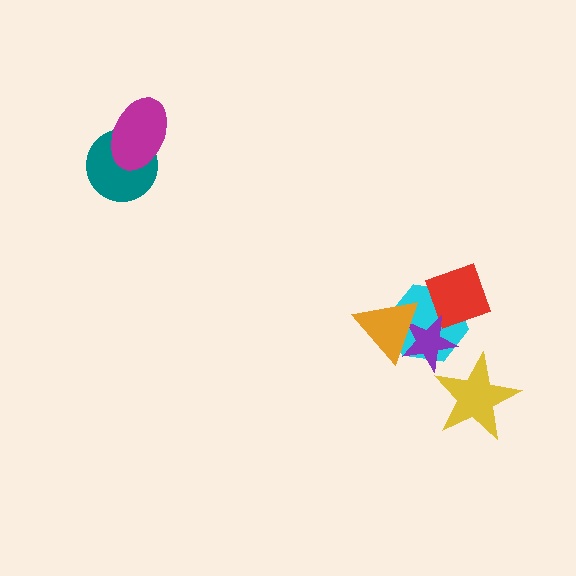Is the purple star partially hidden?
Yes, it is partially covered by another shape.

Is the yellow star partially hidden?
No, no other shape covers it.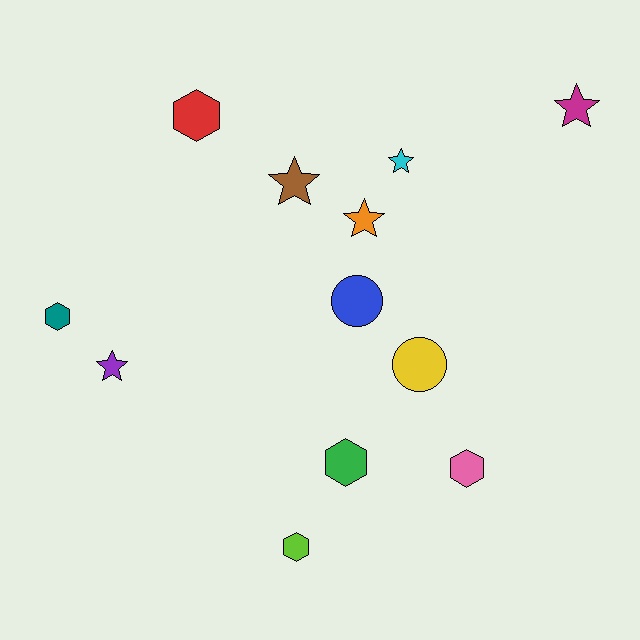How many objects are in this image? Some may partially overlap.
There are 12 objects.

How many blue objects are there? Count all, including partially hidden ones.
There is 1 blue object.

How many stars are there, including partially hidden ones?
There are 5 stars.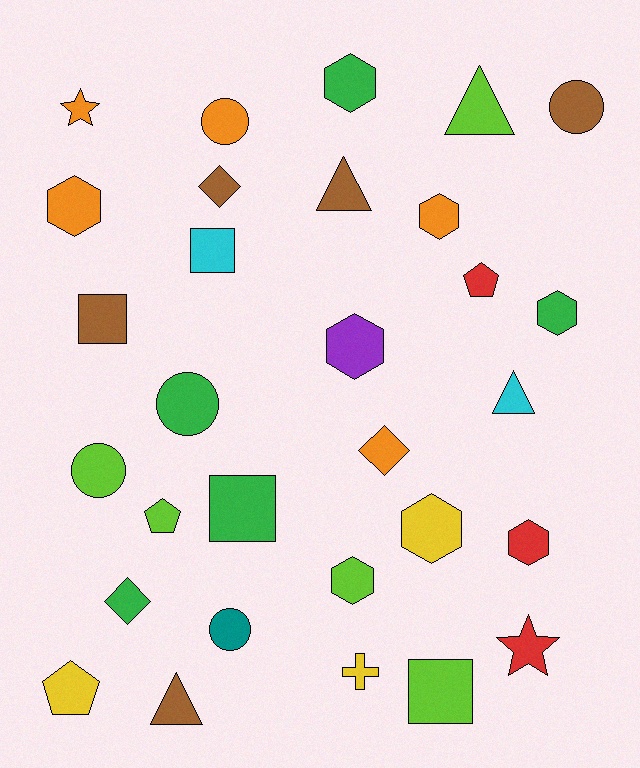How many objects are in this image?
There are 30 objects.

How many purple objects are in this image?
There is 1 purple object.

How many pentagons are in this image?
There are 3 pentagons.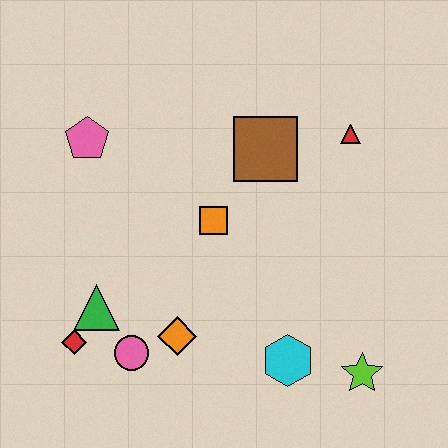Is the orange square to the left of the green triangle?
No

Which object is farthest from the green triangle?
The red triangle is farthest from the green triangle.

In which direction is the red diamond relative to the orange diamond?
The red diamond is to the left of the orange diamond.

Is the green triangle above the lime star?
Yes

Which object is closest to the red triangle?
The brown square is closest to the red triangle.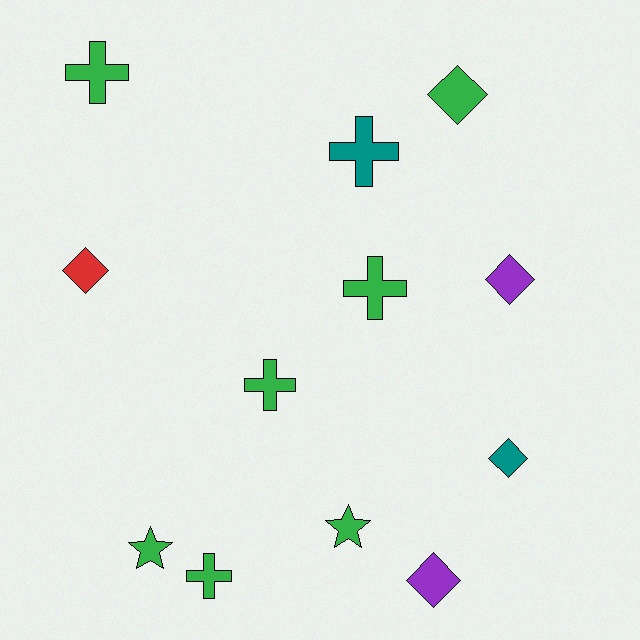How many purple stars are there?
There are no purple stars.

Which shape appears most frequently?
Diamond, with 5 objects.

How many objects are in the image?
There are 12 objects.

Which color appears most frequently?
Green, with 7 objects.